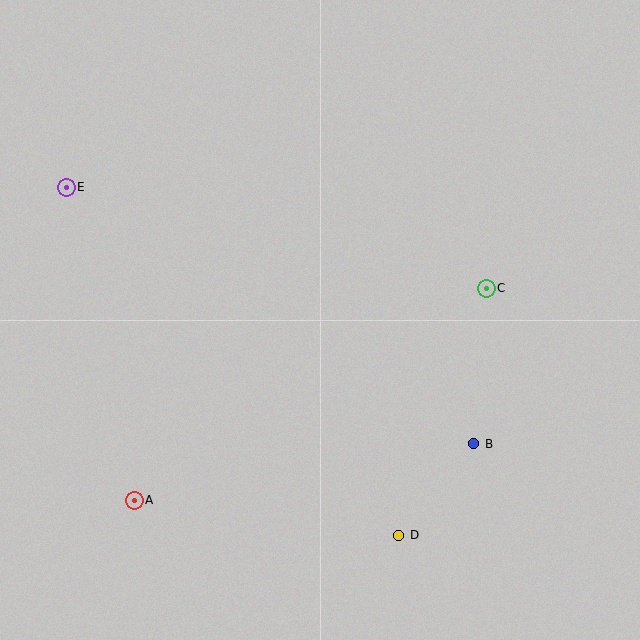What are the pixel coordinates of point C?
Point C is at (486, 288).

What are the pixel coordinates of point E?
Point E is at (66, 187).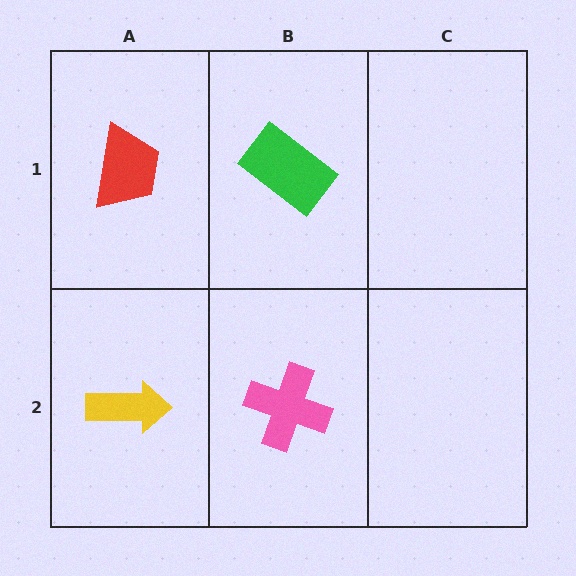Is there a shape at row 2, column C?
No, that cell is empty.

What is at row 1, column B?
A green rectangle.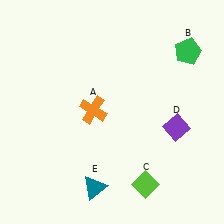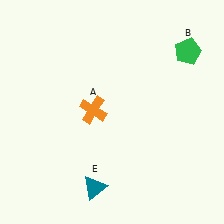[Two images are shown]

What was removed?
The lime diamond (C), the purple diamond (D) were removed in Image 2.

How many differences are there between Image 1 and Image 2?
There are 2 differences between the two images.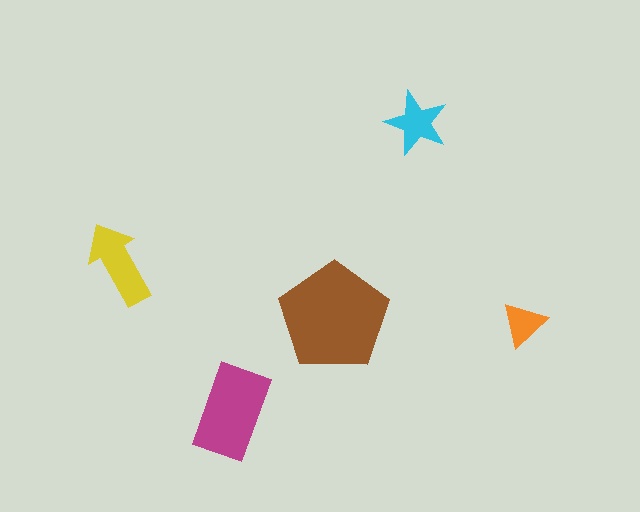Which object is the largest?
The brown pentagon.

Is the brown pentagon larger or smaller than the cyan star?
Larger.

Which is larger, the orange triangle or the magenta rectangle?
The magenta rectangle.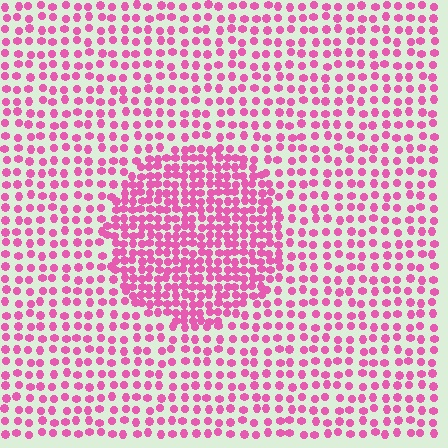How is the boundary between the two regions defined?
The boundary is defined by a change in element density (approximately 1.9x ratio). All elements are the same color, size, and shape.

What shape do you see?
I see a circle.